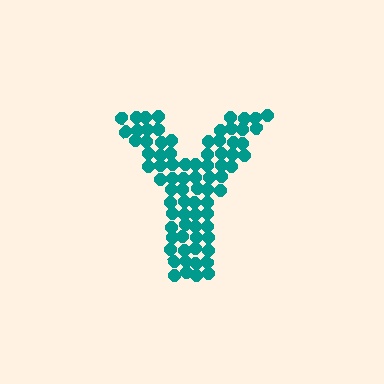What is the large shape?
The large shape is the letter Y.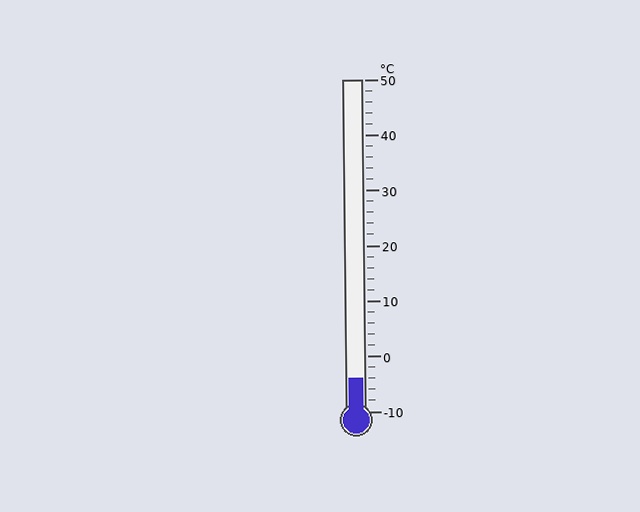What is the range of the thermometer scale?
The thermometer scale ranges from -10°C to 50°C.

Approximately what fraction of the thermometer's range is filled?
The thermometer is filled to approximately 10% of its range.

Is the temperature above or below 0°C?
The temperature is below 0°C.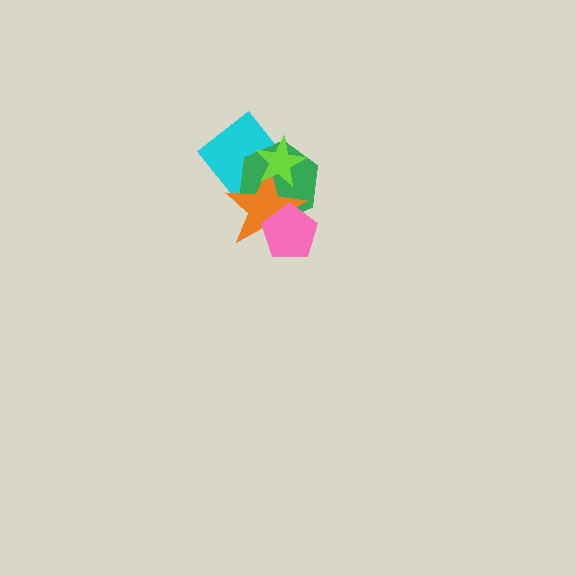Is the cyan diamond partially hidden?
Yes, it is partially covered by another shape.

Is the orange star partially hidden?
Yes, it is partially covered by another shape.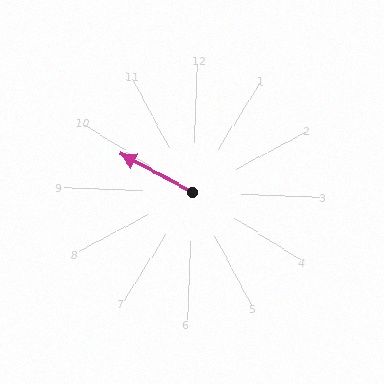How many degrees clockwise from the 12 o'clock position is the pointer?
Approximately 296 degrees.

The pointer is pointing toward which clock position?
Roughly 10 o'clock.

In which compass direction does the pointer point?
Northwest.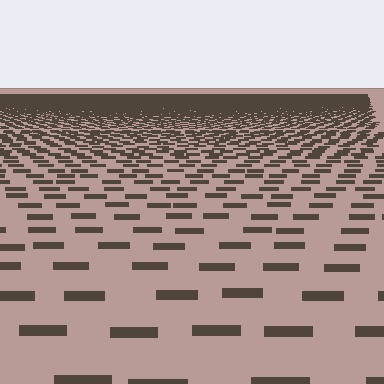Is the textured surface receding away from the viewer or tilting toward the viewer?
The surface is receding away from the viewer. Texture elements get smaller and denser toward the top.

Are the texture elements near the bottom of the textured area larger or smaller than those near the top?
Larger. Near the bottom, elements are closer to the viewer and appear at a bigger on-screen size.